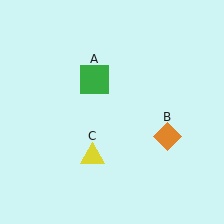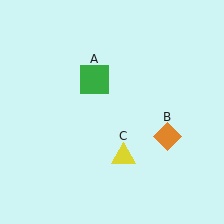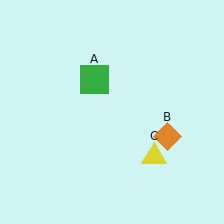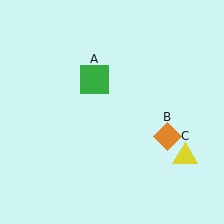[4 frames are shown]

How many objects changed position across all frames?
1 object changed position: yellow triangle (object C).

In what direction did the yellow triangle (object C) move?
The yellow triangle (object C) moved right.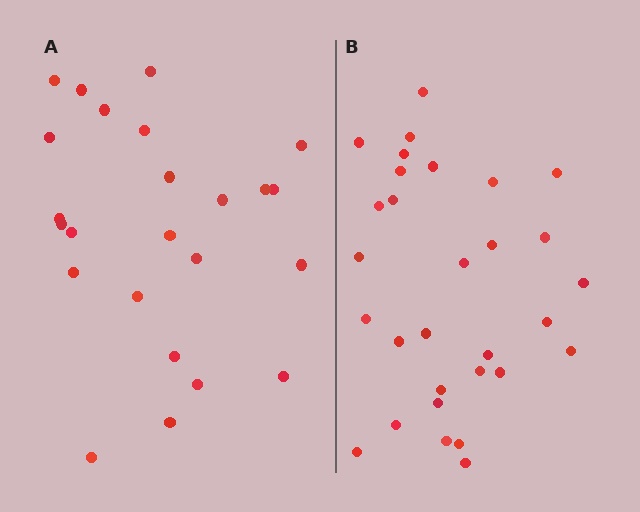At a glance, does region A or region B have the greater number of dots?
Region B (the right region) has more dots.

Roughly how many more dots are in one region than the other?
Region B has about 6 more dots than region A.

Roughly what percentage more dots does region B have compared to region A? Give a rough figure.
About 25% more.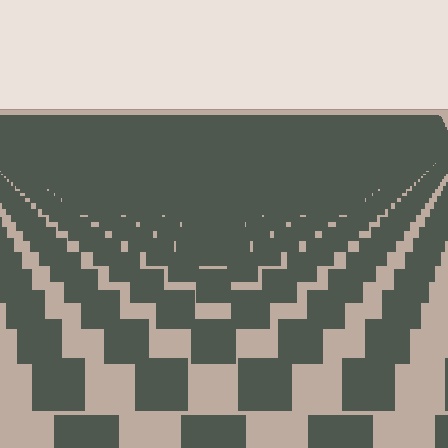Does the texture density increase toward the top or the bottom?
Density increases toward the top.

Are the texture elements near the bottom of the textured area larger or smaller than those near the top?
Larger. Near the bottom, elements are closer to the viewer and appear at a bigger on-screen size.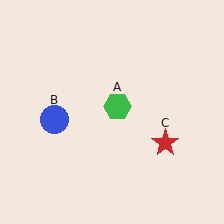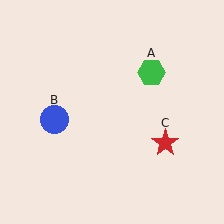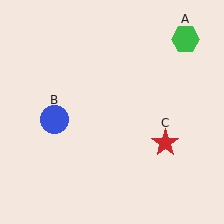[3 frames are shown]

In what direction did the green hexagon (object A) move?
The green hexagon (object A) moved up and to the right.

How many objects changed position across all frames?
1 object changed position: green hexagon (object A).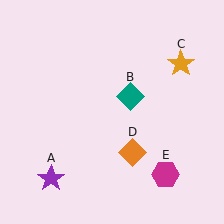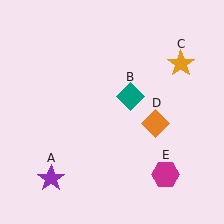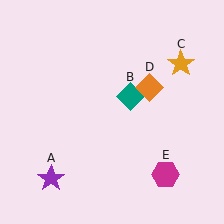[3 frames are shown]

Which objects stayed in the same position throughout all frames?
Purple star (object A) and teal diamond (object B) and orange star (object C) and magenta hexagon (object E) remained stationary.